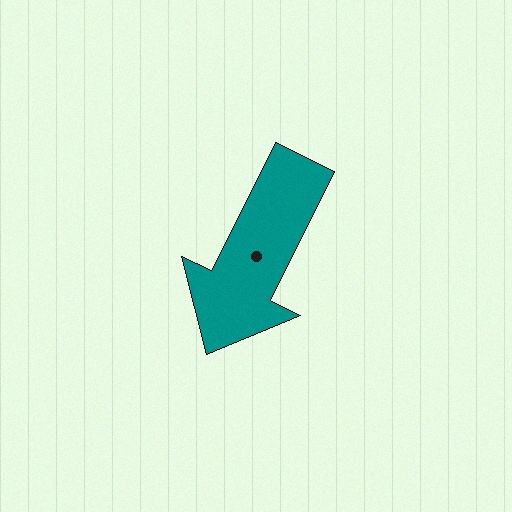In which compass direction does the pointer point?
Southwest.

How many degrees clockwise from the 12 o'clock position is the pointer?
Approximately 207 degrees.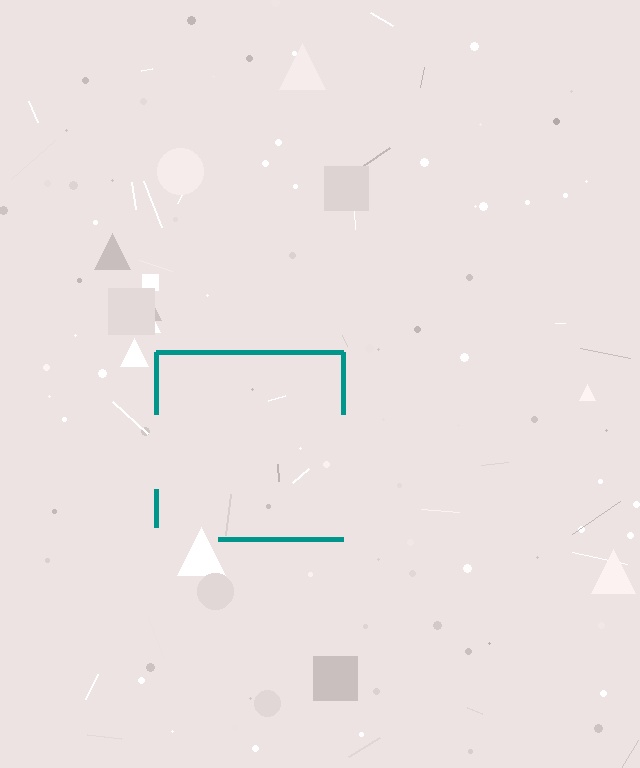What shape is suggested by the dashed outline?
The dashed outline suggests a square.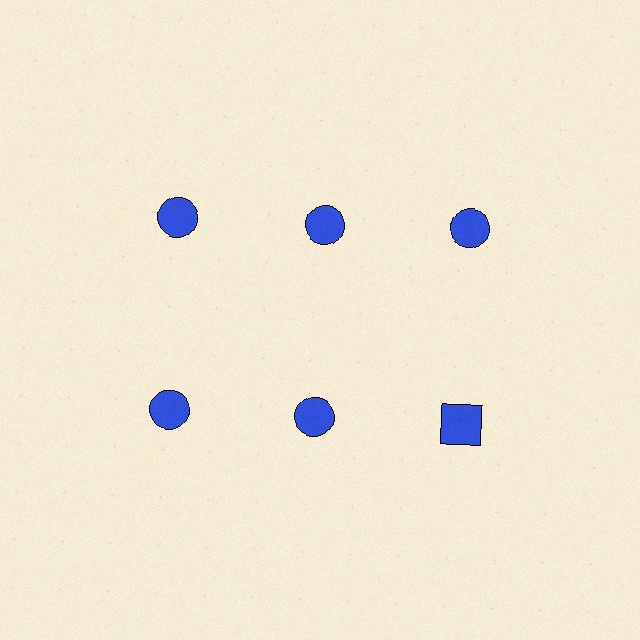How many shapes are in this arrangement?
There are 6 shapes arranged in a grid pattern.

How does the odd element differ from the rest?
It has a different shape: square instead of circle.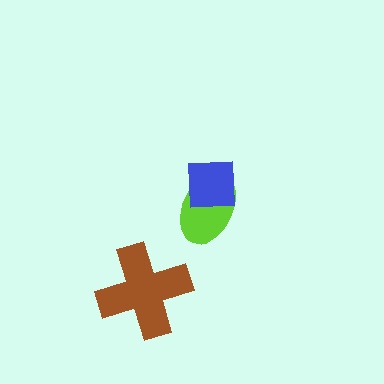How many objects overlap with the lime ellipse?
1 object overlaps with the lime ellipse.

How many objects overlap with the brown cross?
0 objects overlap with the brown cross.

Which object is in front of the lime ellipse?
The blue square is in front of the lime ellipse.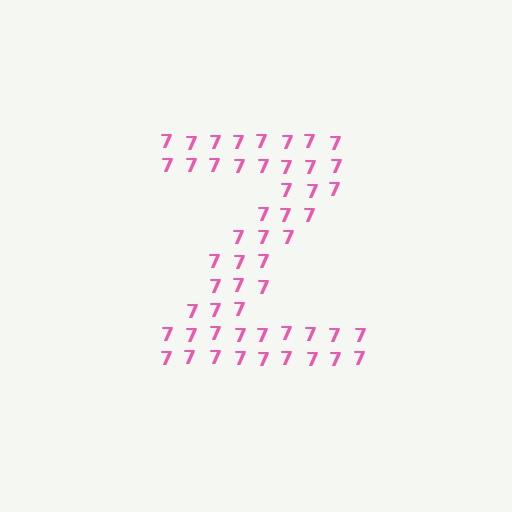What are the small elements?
The small elements are digit 7's.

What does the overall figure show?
The overall figure shows the letter Z.